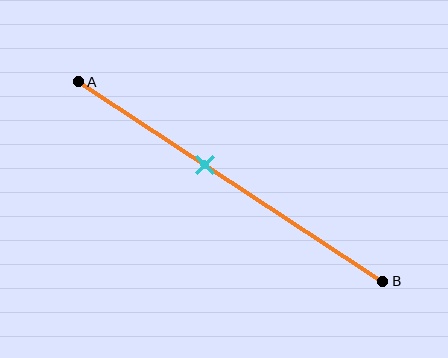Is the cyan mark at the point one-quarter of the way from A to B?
No, the mark is at about 40% from A, not at the 25% one-quarter point.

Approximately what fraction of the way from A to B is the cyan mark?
The cyan mark is approximately 40% of the way from A to B.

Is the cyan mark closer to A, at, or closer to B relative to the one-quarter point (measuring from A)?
The cyan mark is closer to point B than the one-quarter point of segment AB.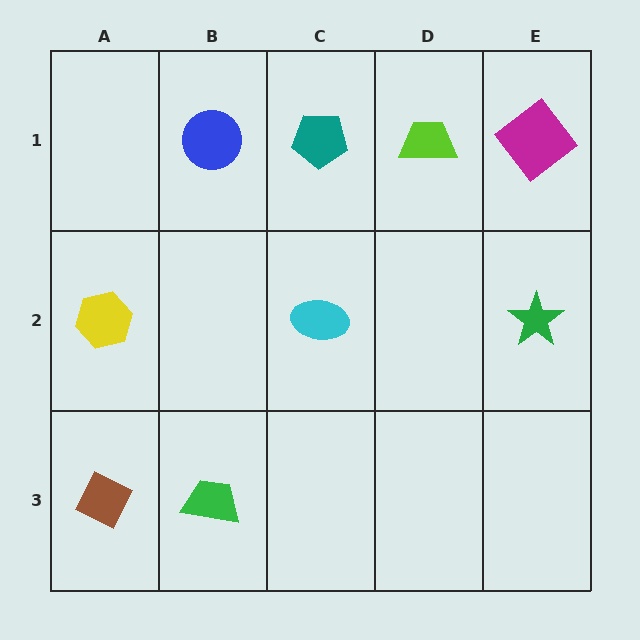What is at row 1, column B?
A blue circle.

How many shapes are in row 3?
2 shapes.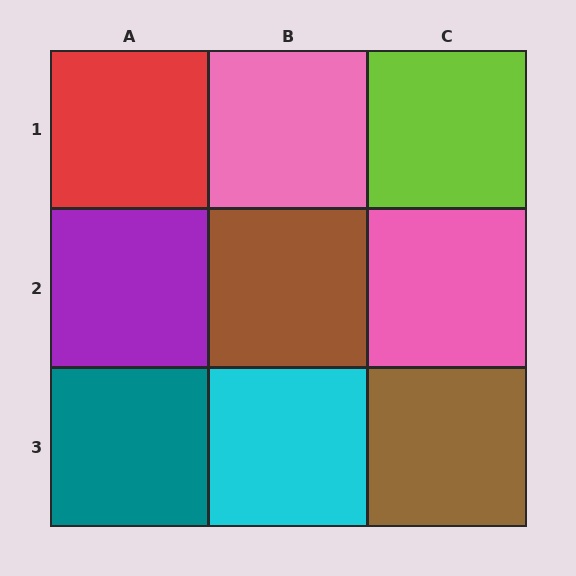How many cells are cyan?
1 cell is cyan.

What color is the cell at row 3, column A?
Teal.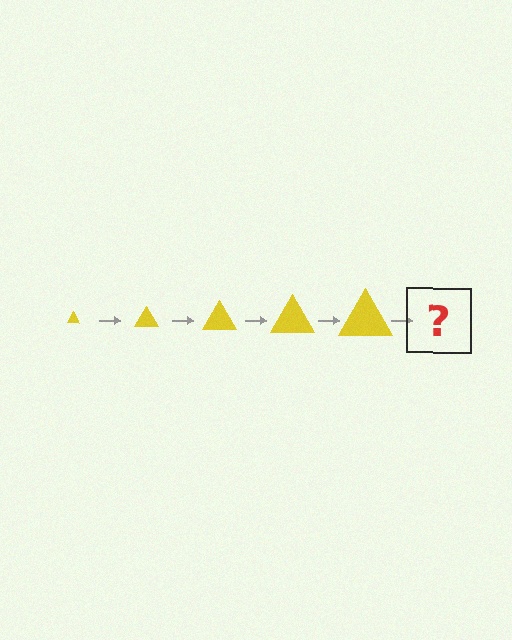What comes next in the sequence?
The next element should be a yellow triangle, larger than the previous one.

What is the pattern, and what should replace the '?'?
The pattern is that the triangle gets progressively larger each step. The '?' should be a yellow triangle, larger than the previous one.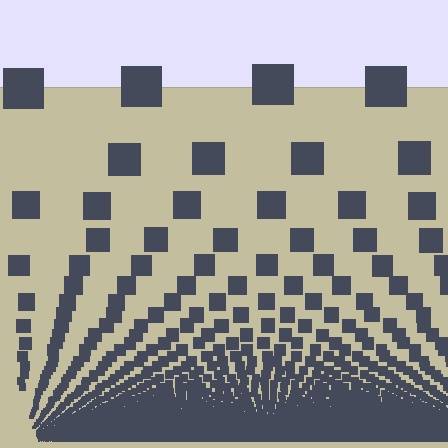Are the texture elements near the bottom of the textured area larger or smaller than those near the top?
Smaller. The gradient is inverted — elements near the bottom are smaller and denser.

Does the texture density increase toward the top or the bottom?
Density increases toward the bottom.